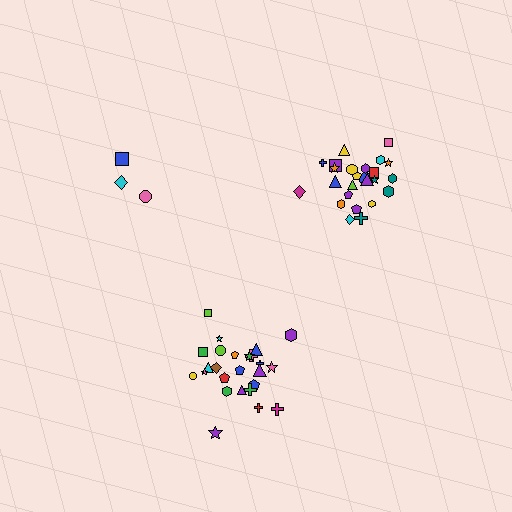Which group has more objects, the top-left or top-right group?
The top-right group.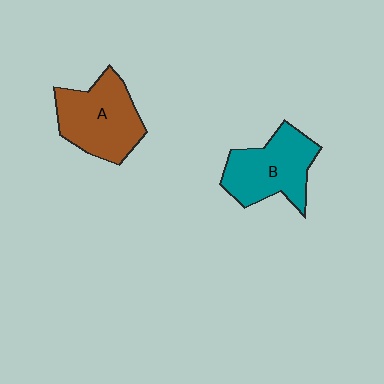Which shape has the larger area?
Shape A (brown).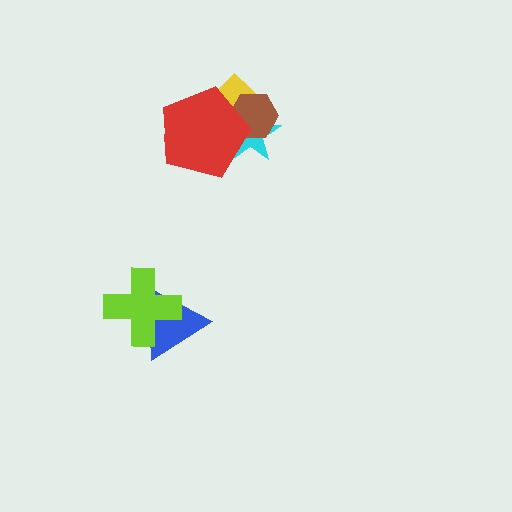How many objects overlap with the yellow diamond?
3 objects overlap with the yellow diamond.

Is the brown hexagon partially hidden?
Yes, it is partially covered by another shape.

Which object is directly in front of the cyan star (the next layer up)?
The brown hexagon is directly in front of the cyan star.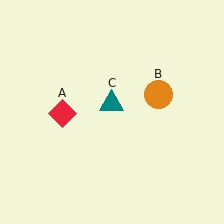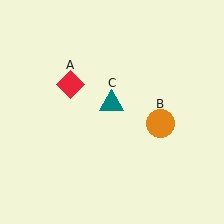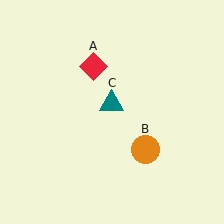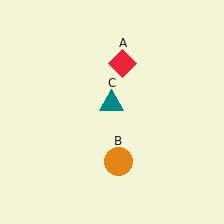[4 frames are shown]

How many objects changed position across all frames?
2 objects changed position: red diamond (object A), orange circle (object B).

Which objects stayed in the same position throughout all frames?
Teal triangle (object C) remained stationary.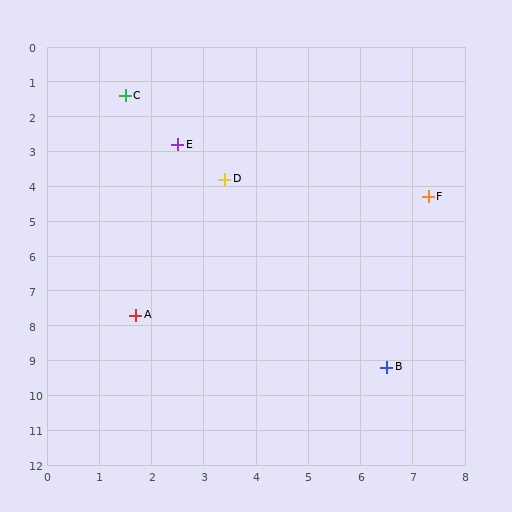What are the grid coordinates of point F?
Point F is at approximately (7.3, 4.3).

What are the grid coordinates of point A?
Point A is at approximately (1.7, 7.7).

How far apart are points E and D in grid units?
Points E and D are about 1.3 grid units apart.